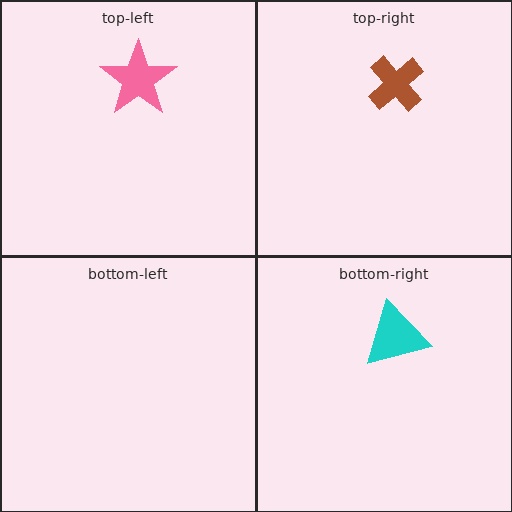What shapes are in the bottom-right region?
The cyan triangle.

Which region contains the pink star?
The top-left region.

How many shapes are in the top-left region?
1.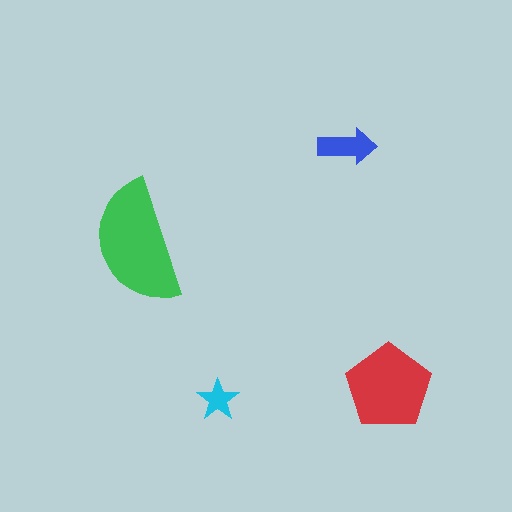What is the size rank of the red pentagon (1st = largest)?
2nd.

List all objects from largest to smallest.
The green semicircle, the red pentagon, the blue arrow, the cyan star.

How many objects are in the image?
There are 4 objects in the image.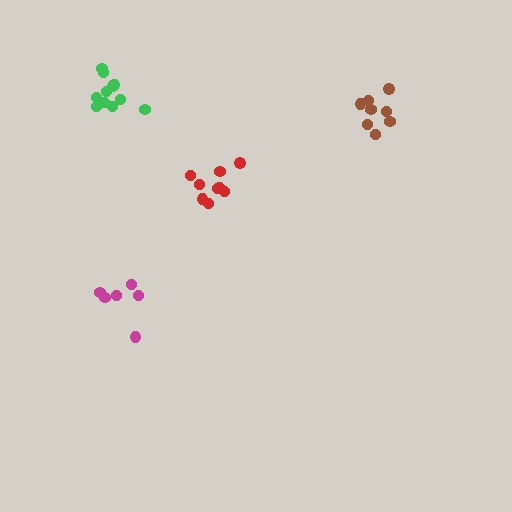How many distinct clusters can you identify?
There are 4 distinct clusters.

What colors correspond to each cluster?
The clusters are colored: green, red, magenta, brown.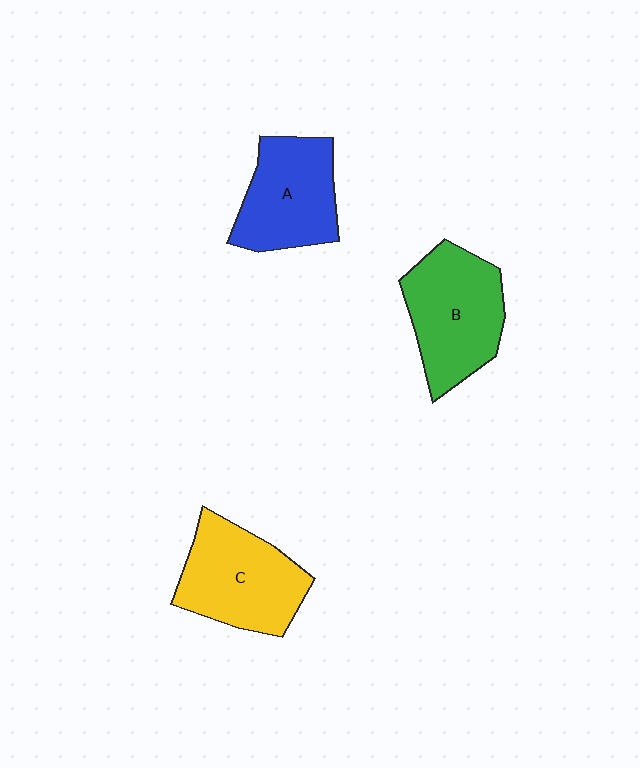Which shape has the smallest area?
Shape A (blue).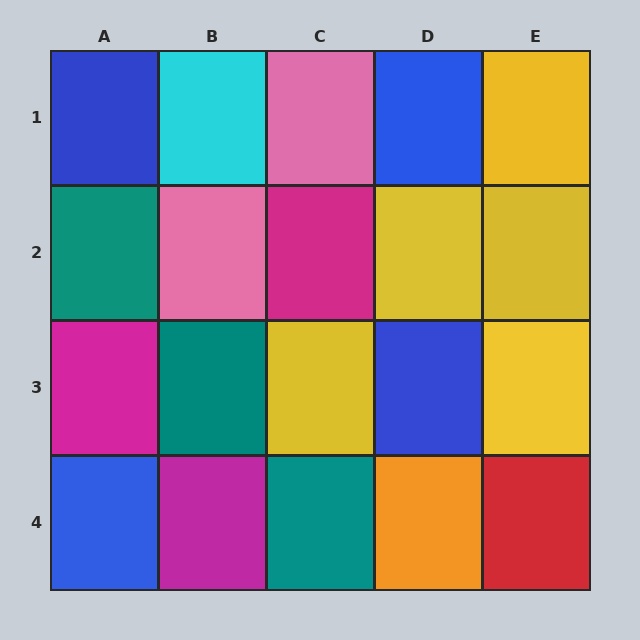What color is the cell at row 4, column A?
Blue.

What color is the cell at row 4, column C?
Teal.